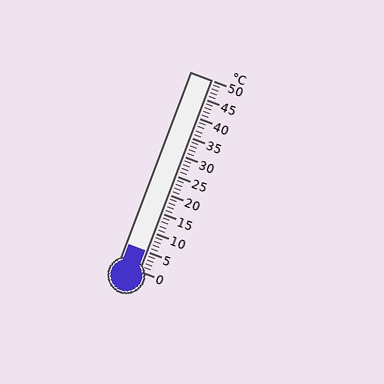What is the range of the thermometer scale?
The thermometer scale ranges from 0°C to 50°C.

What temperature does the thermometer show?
The thermometer shows approximately 5°C.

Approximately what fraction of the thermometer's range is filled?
The thermometer is filled to approximately 10% of its range.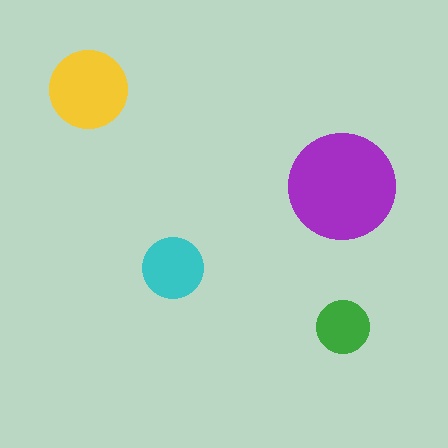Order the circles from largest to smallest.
the purple one, the yellow one, the cyan one, the green one.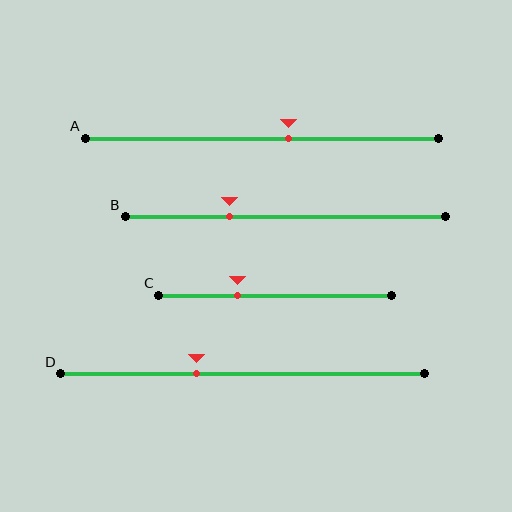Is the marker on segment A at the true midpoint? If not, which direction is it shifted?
No, the marker on segment A is shifted to the right by about 8% of the segment length.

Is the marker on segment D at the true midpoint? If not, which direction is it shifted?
No, the marker on segment D is shifted to the left by about 13% of the segment length.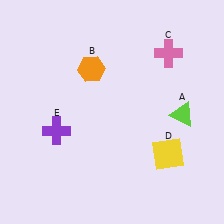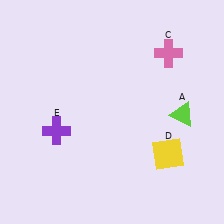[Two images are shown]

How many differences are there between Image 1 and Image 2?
There is 1 difference between the two images.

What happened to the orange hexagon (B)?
The orange hexagon (B) was removed in Image 2. It was in the top-left area of Image 1.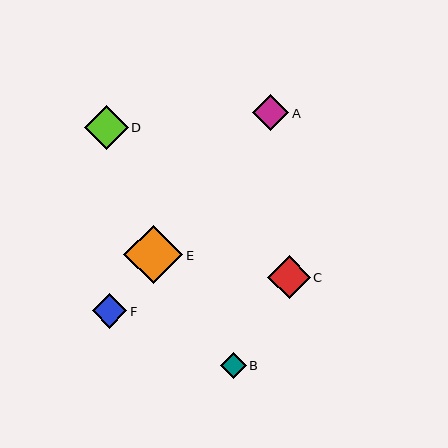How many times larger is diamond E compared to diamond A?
Diamond E is approximately 1.6 times the size of diamond A.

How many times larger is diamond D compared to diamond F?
Diamond D is approximately 1.3 times the size of diamond F.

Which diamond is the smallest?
Diamond B is the smallest with a size of approximately 26 pixels.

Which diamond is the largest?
Diamond E is the largest with a size of approximately 59 pixels.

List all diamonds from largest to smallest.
From largest to smallest: E, D, C, A, F, B.